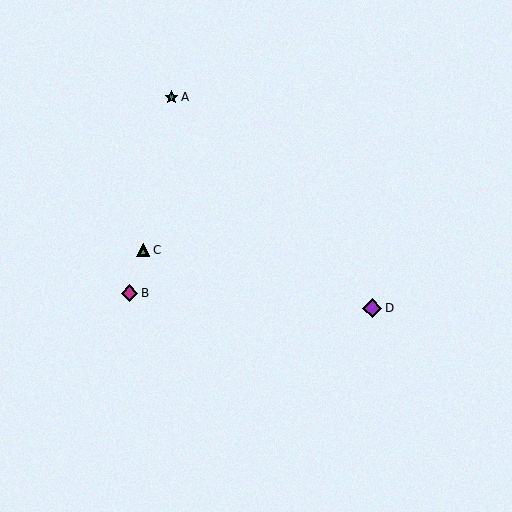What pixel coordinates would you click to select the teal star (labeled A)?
Click at (171, 97) to select the teal star A.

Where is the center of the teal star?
The center of the teal star is at (171, 97).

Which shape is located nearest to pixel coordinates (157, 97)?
The teal star (labeled A) at (171, 97) is nearest to that location.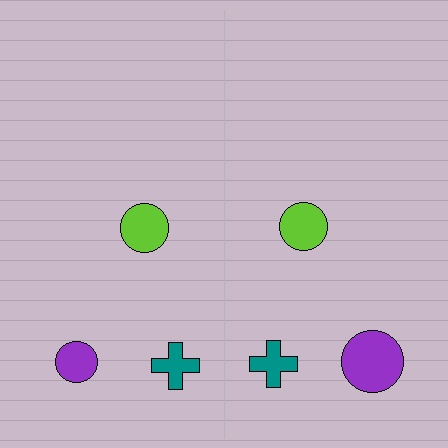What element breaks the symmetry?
The purple circle on the right side has a different size than its mirror counterpart.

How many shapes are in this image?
There are 6 shapes in this image.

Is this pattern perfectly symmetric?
No, the pattern is not perfectly symmetric. The purple circle on the right side has a different size than its mirror counterpart.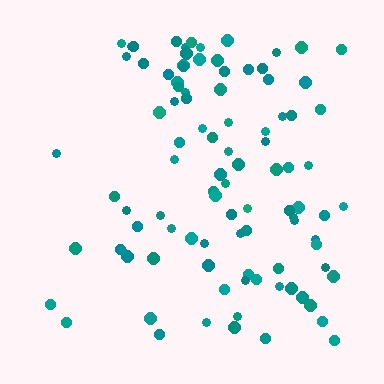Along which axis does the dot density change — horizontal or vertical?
Horizontal.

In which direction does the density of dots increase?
From left to right, with the right side densest.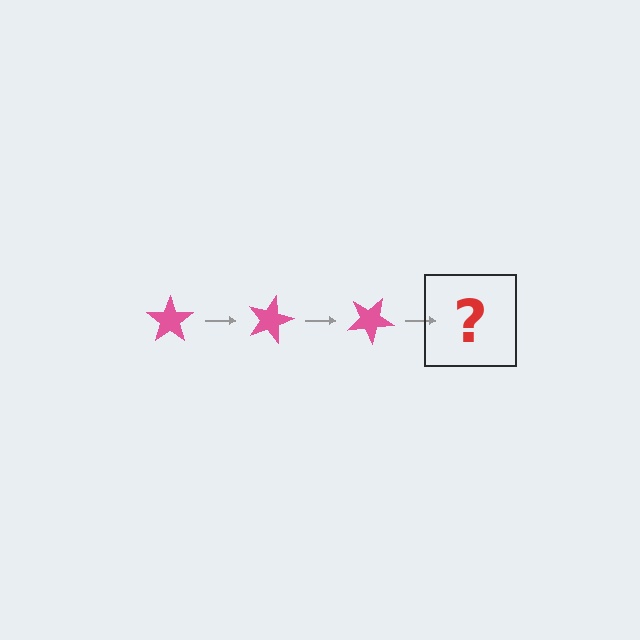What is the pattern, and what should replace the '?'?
The pattern is that the star rotates 15 degrees each step. The '?' should be a pink star rotated 45 degrees.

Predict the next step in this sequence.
The next step is a pink star rotated 45 degrees.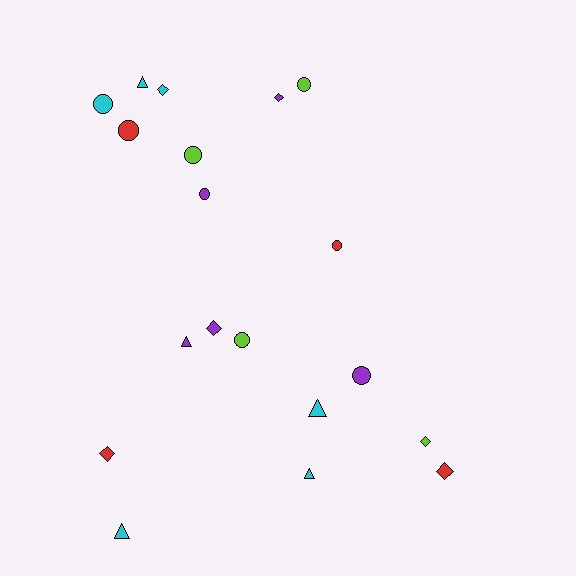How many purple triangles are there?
There is 1 purple triangle.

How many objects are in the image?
There are 19 objects.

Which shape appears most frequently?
Circle, with 8 objects.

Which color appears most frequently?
Cyan, with 6 objects.